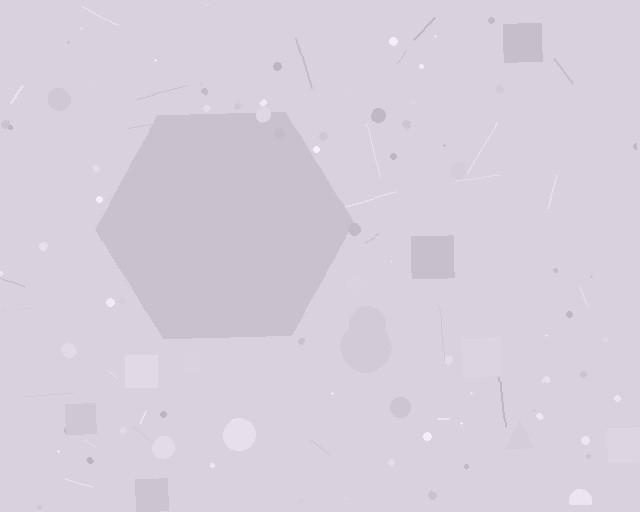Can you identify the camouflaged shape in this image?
The camouflaged shape is a hexagon.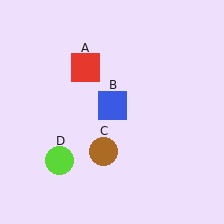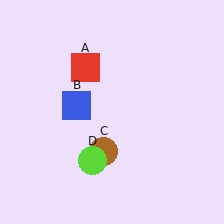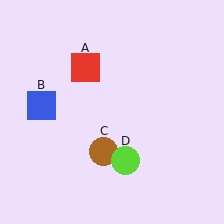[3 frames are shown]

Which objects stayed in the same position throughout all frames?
Red square (object A) and brown circle (object C) remained stationary.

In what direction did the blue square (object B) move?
The blue square (object B) moved left.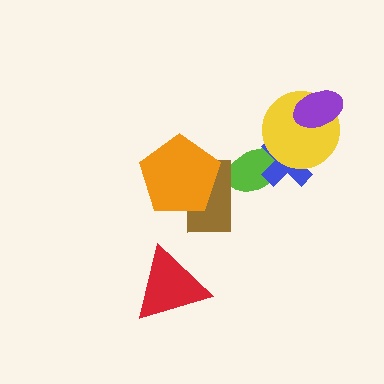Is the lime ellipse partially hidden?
Yes, it is partially covered by another shape.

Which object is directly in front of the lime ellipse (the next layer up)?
The blue cross is directly in front of the lime ellipse.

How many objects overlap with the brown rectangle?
2 objects overlap with the brown rectangle.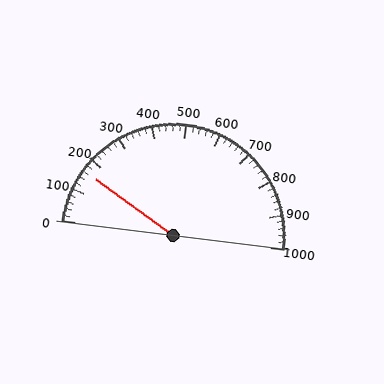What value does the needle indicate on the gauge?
The needle indicates approximately 160.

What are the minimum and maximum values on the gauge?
The gauge ranges from 0 to 1000.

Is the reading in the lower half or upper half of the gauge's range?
The reading is in the lower half of the range (0 to 1000).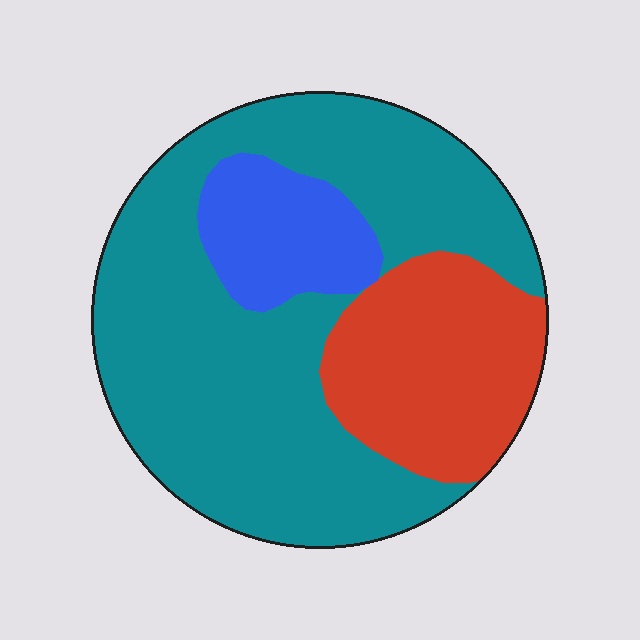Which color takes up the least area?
Blue, at roughly 15%.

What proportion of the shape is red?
Red takes up about one quarter (1/4) of the shape.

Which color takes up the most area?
Teal, at roughly 65%.